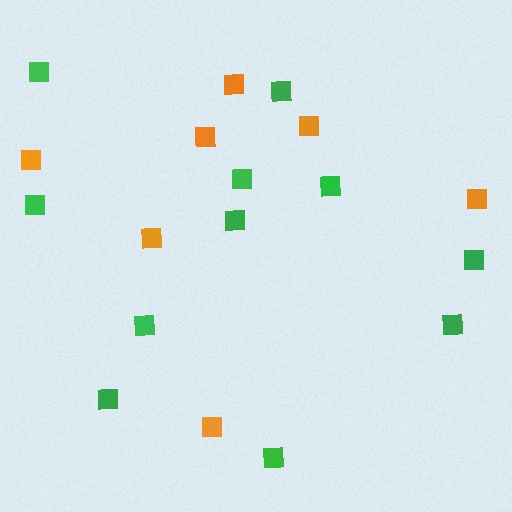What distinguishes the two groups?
There are 2 groups: one group of orange squares (7) and one group of green squares (11).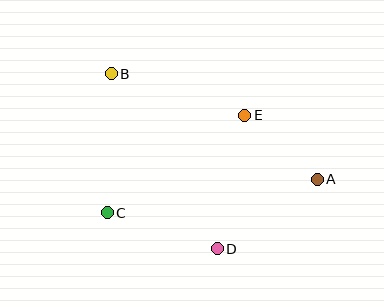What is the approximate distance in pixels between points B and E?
The distance between B and E is approximately 140 pixels.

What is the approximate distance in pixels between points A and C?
The distance between A and C is approximately 213 pixels.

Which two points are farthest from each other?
Points A and B are farthest from each other.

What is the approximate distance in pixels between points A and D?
The distance between A and D is approximately 122 pixels.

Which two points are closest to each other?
Points A and E are closest to each other.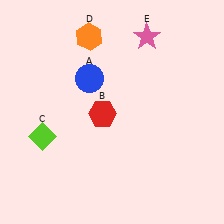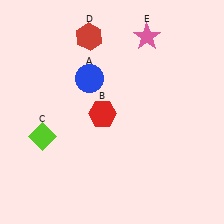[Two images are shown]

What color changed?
The hexagon (D) changed from orange in Image 1 to red in Image 2.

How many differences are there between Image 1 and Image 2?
There is 1 difference between the two images.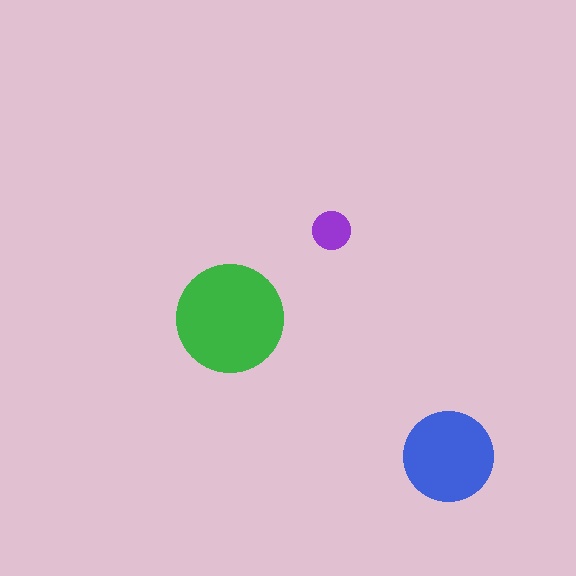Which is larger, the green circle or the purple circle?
The green one.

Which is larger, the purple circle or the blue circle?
The blue one.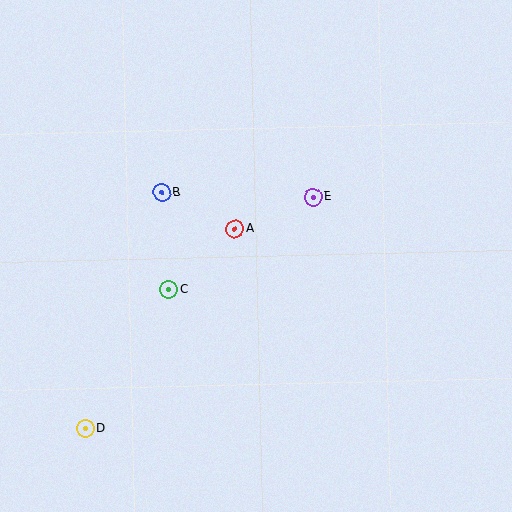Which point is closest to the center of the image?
Point A at (235, 229) is closest to the center.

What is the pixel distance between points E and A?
The distance between E and A is 84 pixels.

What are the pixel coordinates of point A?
Point A is at (235, 229).